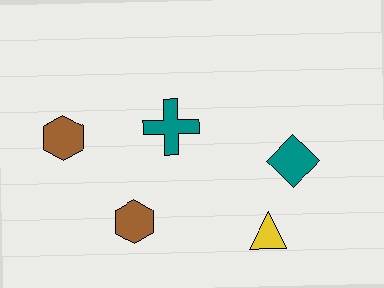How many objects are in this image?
There are 5 objects.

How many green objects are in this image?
There are no green objects.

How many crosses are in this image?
There is 1 cross.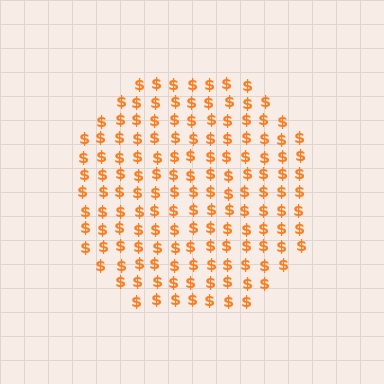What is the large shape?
The large shape is a circle.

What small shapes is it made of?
It is made of small dollar signs.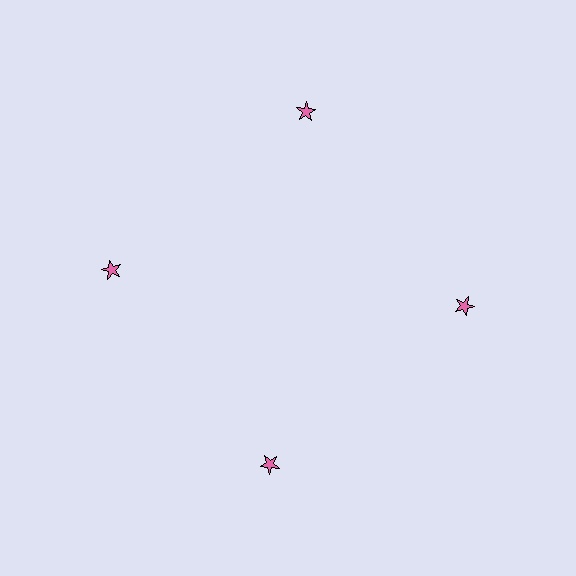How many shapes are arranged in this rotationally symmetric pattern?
There are 4 shapes, arranged in 4 groups of 1.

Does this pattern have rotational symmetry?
Yes, this pattern has 4-fold rotational symmetry. It looks the same after rotating 90 degrees around the center.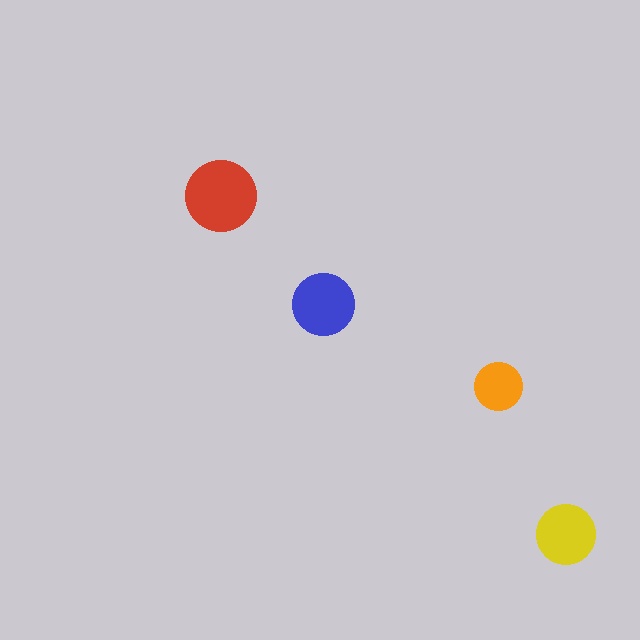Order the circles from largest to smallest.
the red one, the blue one, the yellow one, the orange one.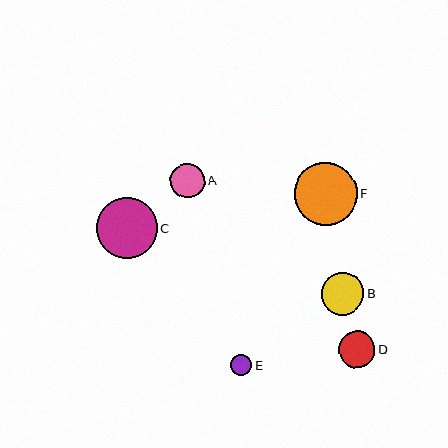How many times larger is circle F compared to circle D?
Circle F is approximately 1.7 times the size of circle D.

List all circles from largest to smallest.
From largest to smallest: F, C, B, D, A, E.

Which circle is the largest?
Circle F is the largest with a size of approximately 63 pixels.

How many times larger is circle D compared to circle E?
Circle D is approximately 1.7 times the size of circle E.